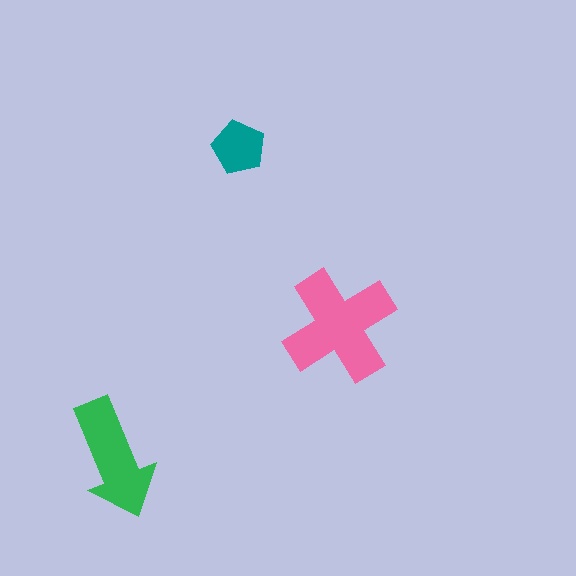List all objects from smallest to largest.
The teal pentagon, the green arrow, the pink cross.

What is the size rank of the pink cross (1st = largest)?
1st.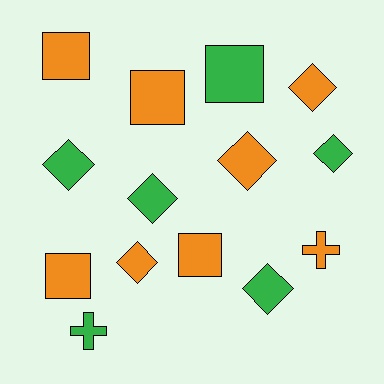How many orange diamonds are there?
There are 3 orange diamonds.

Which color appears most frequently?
Orange, with 8 objects.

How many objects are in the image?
There are 14 objects.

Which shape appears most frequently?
Diamond, with 7 objects.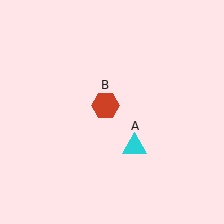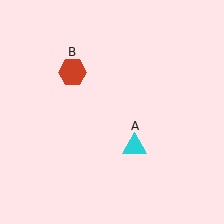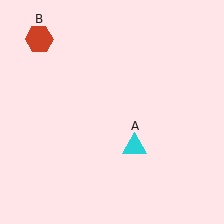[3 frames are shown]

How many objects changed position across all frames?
1 object changed position: red hexagon (object B).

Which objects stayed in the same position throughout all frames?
Cyan triangle (object A) remained stationary.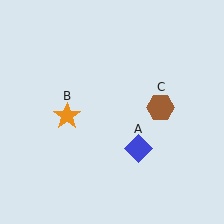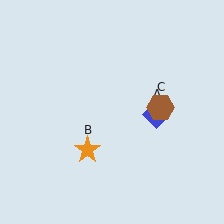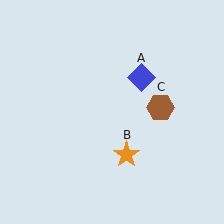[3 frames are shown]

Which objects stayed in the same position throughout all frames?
Brown hexagon (object C) remained stationary.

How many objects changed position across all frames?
2 objects changed position: blue diamond (object A), orange star (object B).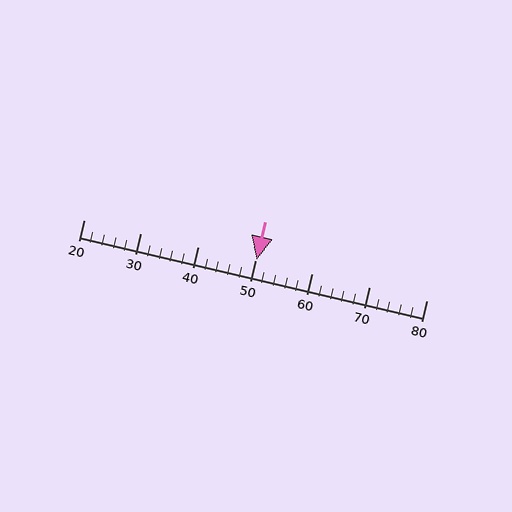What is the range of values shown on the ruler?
The ruler shows values from 20 to 80.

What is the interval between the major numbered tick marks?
The major tick marks are spaced 10 units apart.